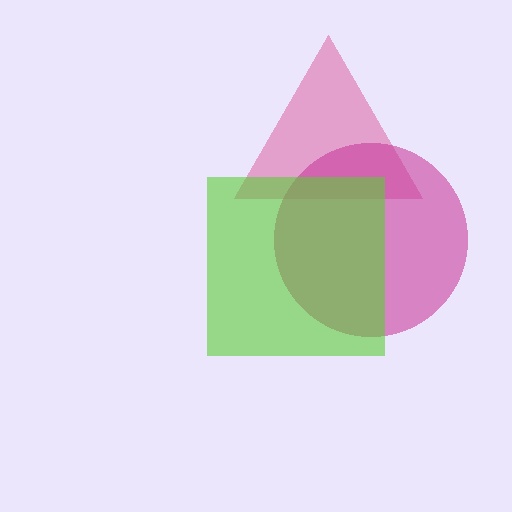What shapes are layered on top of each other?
The layered shapes are: a pink triangle, a magenta circle, a lime square.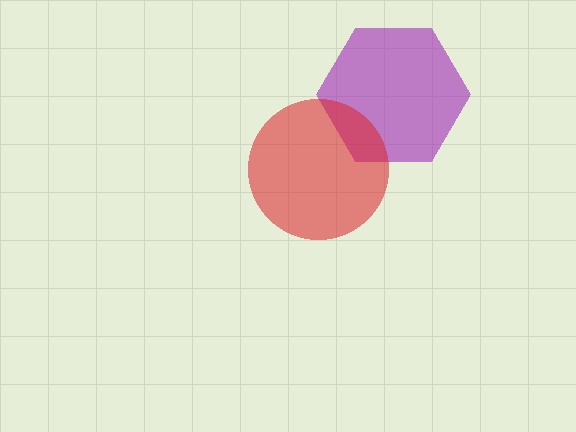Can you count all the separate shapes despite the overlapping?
Yes, there are 2 separate shapes.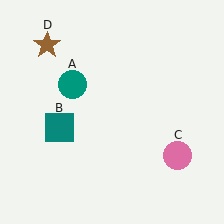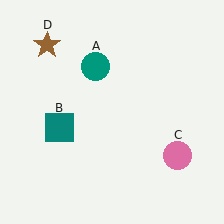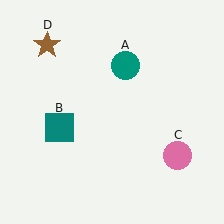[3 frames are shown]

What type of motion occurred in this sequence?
The teal circle (object A) rotated clockwise around the center of the scene.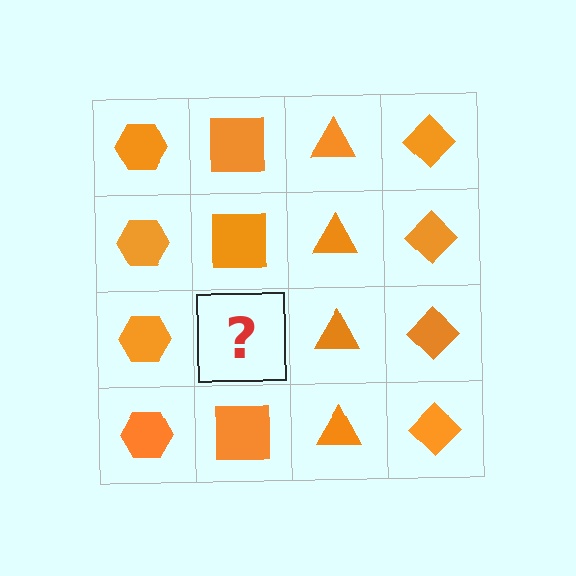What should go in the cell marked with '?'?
The missing cell should contain an orange square.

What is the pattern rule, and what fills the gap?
The rule is that each column has a consistent shape. The gap should be filled with an orange square.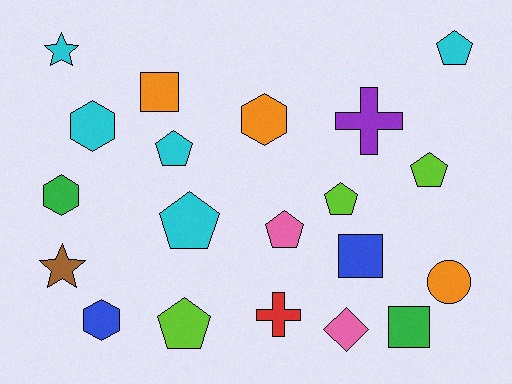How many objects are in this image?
There are 20 objects.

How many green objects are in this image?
There are 2 green objects.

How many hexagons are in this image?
There are 4 hexagons.